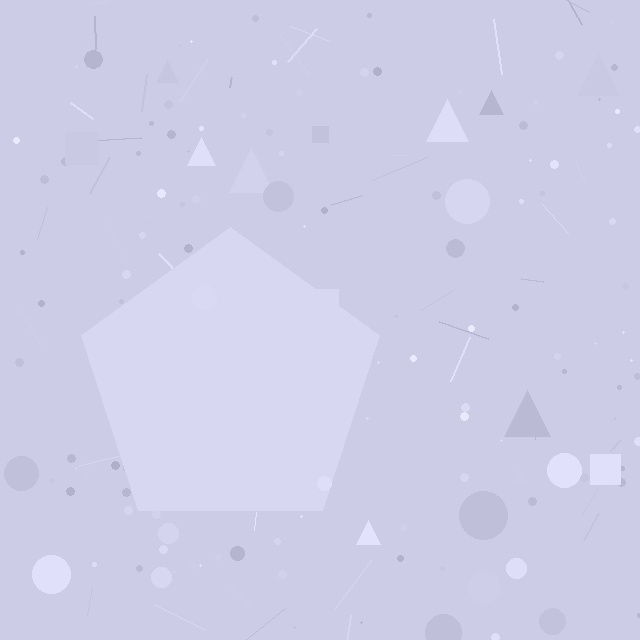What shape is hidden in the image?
A pentagon is hidden in the image.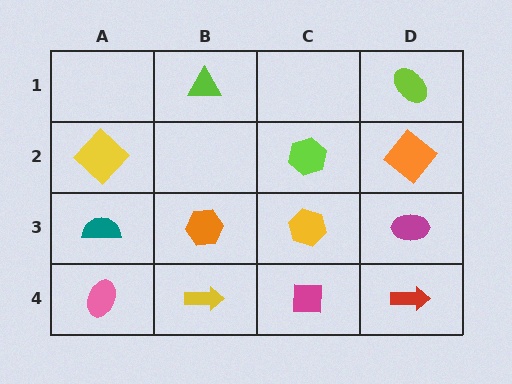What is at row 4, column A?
A pink ellipse.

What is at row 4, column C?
A magenta square.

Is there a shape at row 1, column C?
No, that cell is empty.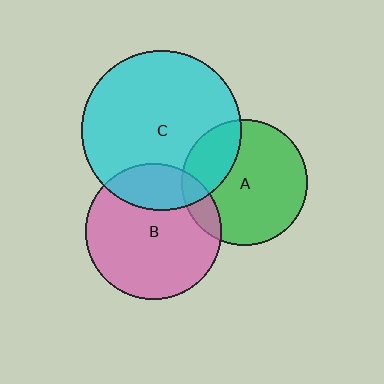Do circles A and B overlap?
Yes.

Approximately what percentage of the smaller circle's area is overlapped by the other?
Approximately 10%.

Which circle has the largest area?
Circle C (cyan).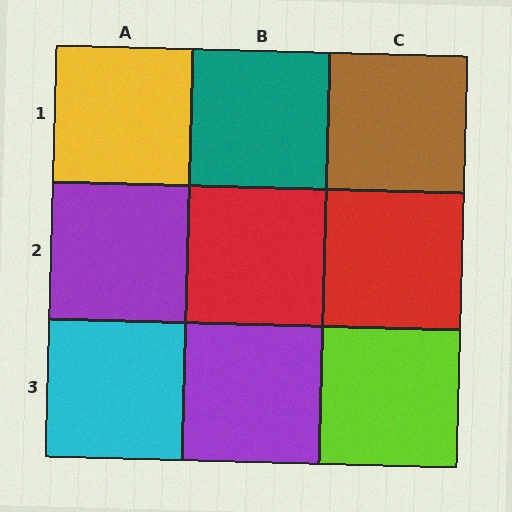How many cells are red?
2 cells are red.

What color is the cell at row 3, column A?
Cyan.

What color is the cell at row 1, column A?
Yellow.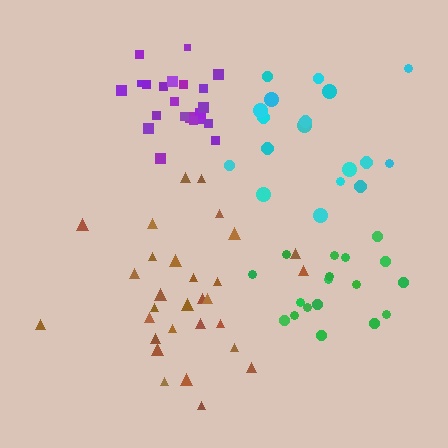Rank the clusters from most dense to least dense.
purple, green, brown, cyan.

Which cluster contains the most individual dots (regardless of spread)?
Brown (30).